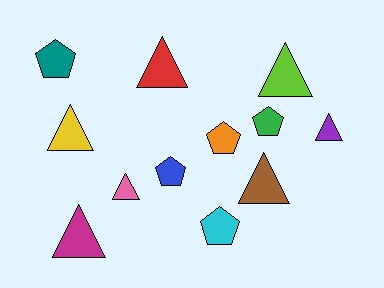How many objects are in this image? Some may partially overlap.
There are 12 objects.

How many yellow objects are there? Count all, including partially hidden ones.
There is 1 yellow object.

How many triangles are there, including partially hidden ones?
There are 7 triangles.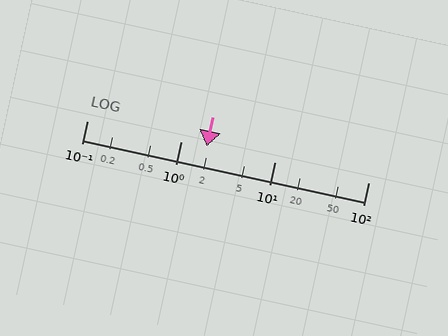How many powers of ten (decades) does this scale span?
The scale spans 3 decades, from 0.1 to 100.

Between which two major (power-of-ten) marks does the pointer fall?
The pointer is between 1 and 10.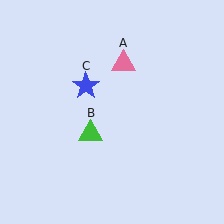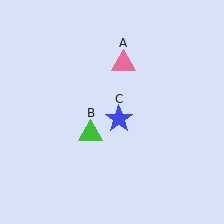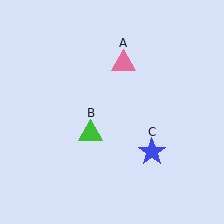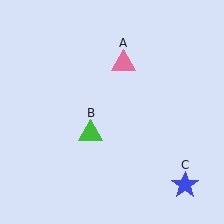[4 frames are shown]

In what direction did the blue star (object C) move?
The blue star (object C) moved down and to the right.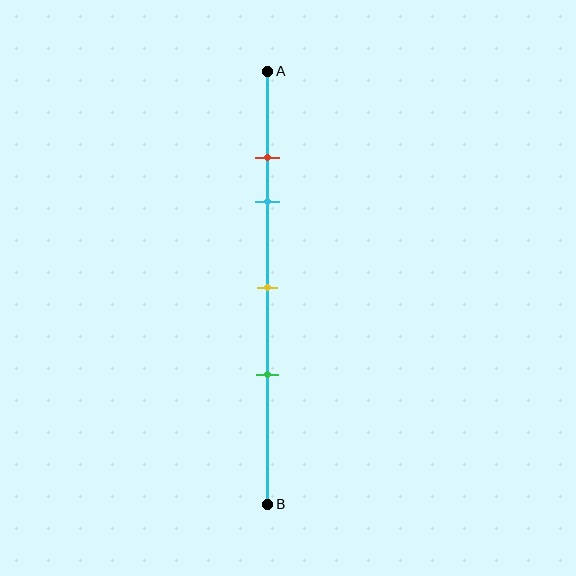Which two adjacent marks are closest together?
The red and cyan marks are the closest adjacent pair.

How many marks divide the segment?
There are 4 marks dividing the segment.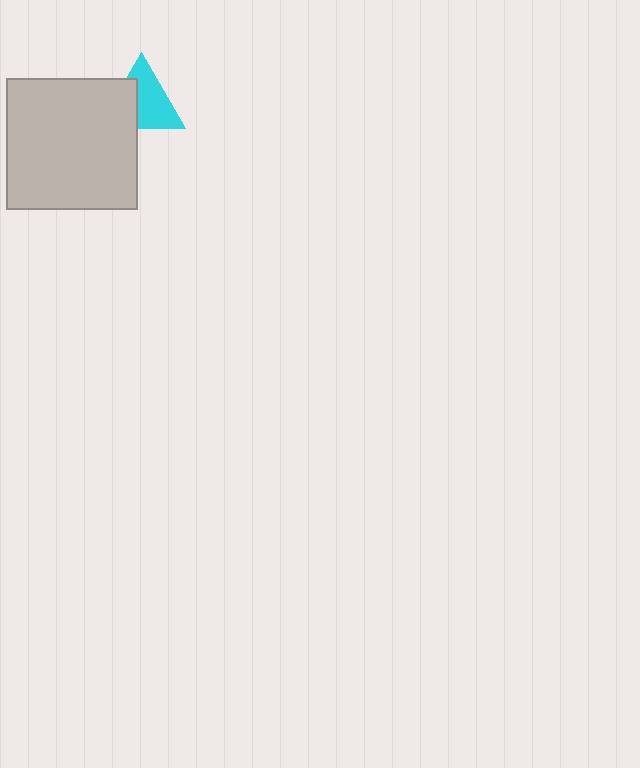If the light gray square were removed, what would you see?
You would see the complete cyan triangle.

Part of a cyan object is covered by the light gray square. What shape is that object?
It is a triangle.